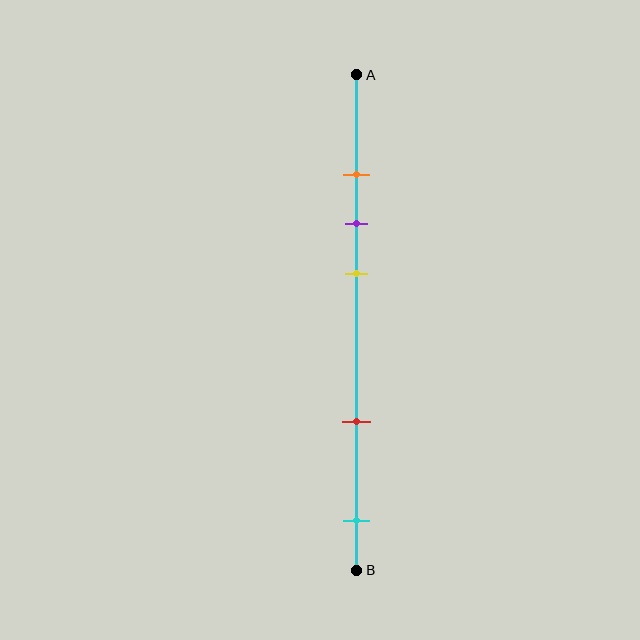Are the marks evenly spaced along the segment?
No, the marks are not evenly spaced.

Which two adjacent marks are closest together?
The orange and purple marks are the closest adjacent pair.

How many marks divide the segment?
There are 5 marks dividing the segment.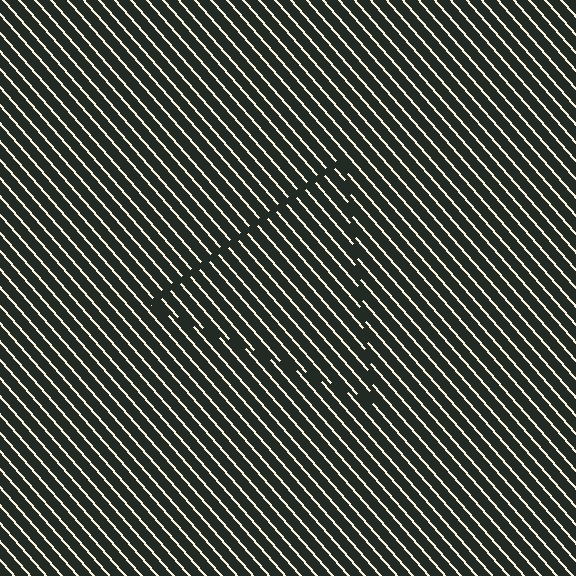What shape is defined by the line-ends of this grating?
An illusory triangle. The interior of the shape contains the same grating, shifted by half a period — the contour is defined by the phase discontinuity where line-ends from the inner and outer gratings abut.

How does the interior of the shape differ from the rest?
The interior of the shape contains the same grating, shifted by half a period — the contour is defined by the phase discontinuity where line-ends from the inner and outer gratings abut.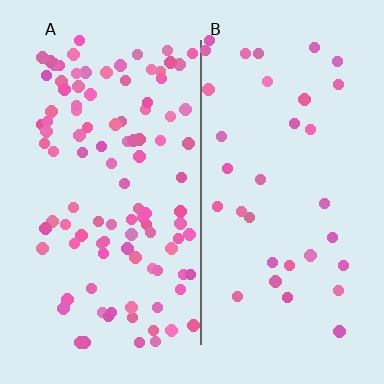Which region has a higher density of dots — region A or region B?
A (the left).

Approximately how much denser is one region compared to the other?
Approximately 3.0× — region A over region B.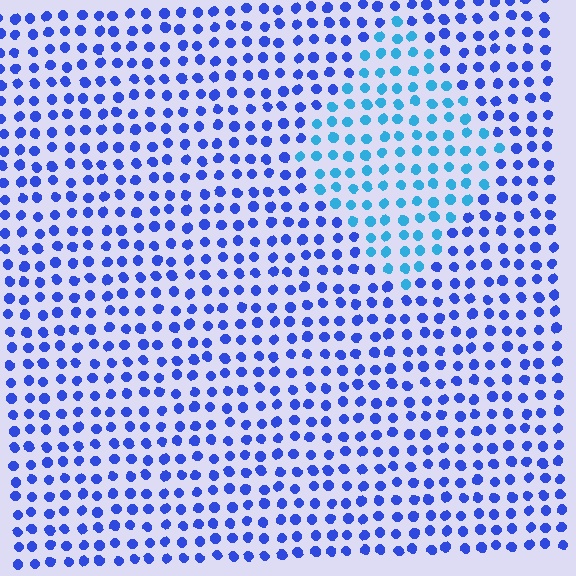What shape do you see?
I see a diamond.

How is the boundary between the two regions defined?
The boundary is defined purely by a slight shift in hue (about 35 degrees). Spacing, size, and orientation are identical on both sides.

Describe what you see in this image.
The image is filled with small blue elements in a uniform arrangement. A diamond-shaped region is visible where the elements are tinted to a slightly different hue, forming a subtle color boundary.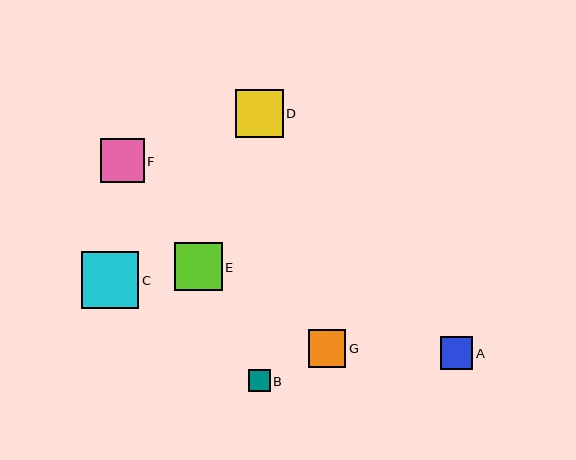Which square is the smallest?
Square B is the smallest with a size of approximately 22 pixels.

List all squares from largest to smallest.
From largest to smallest: C, E, D, F, G, A, B.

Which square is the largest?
Square C is the largest with a size of approximately 57 pixels.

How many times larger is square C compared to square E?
Square C is approximately 1.2 times the size of square E.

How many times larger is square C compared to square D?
Square C is approximately 1.2 times the size of square D.